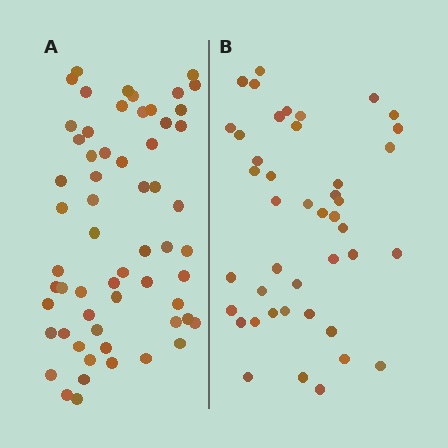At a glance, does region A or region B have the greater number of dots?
Region A (the left region) has more dots.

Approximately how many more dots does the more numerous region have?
Region A has approximately 15 more dots than region B.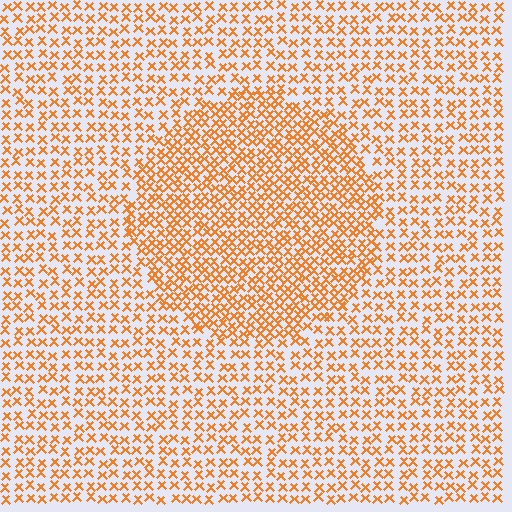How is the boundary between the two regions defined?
The boundary is defined by a change in element density (approximately 1.7x ratio). All elements are the same color, size, and shape.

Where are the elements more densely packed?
The elements are more densely packed inside the circle boundary.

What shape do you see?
I see a circle.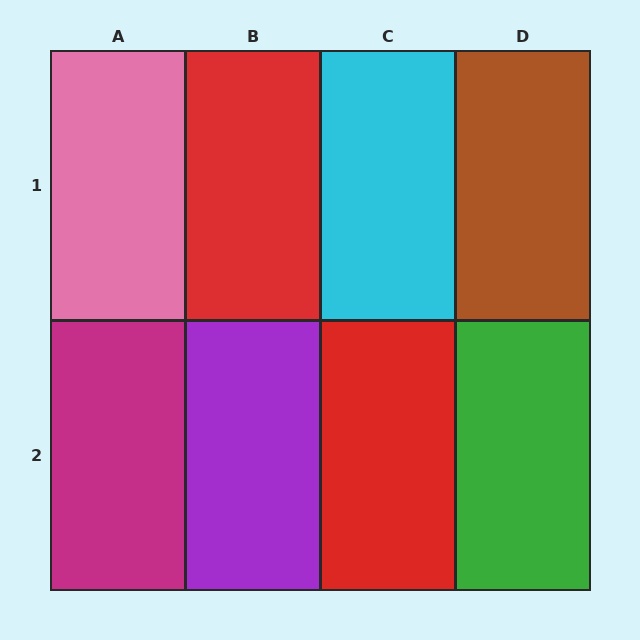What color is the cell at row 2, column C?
Red.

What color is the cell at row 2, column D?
Green.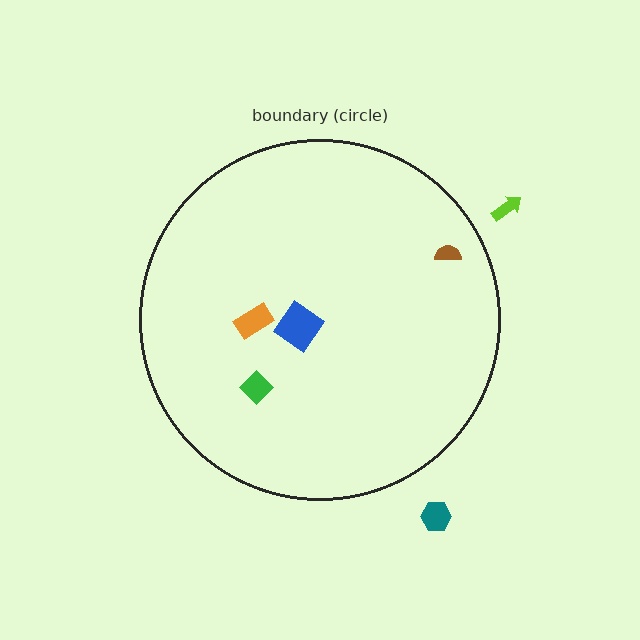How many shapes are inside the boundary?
4 inside, 2 outside.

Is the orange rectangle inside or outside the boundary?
Inside.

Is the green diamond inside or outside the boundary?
Inside.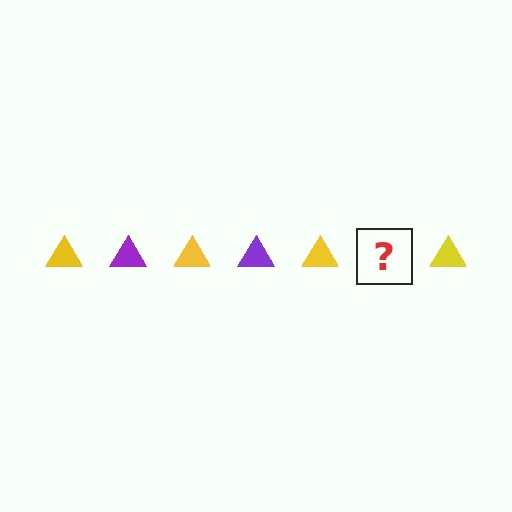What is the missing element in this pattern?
The missing element is a purple triangle.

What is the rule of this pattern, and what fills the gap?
The rule is that the pattern cycles through yellow, purple triangles. The gap should be filled with a purple triangle.